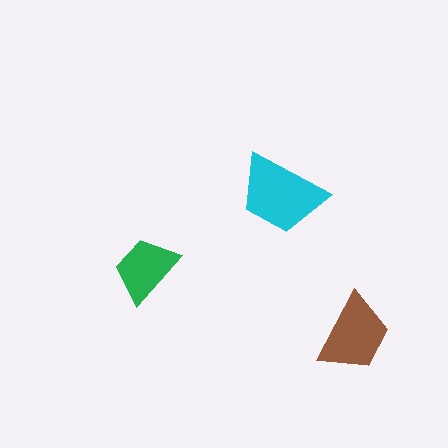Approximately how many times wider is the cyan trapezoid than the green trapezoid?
About 1.5 times wider.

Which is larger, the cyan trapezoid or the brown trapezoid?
The cyan one.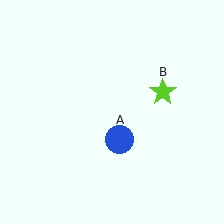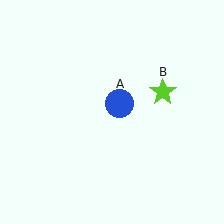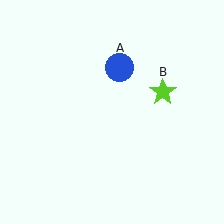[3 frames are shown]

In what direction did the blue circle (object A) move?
The blue circle (object A) moved up.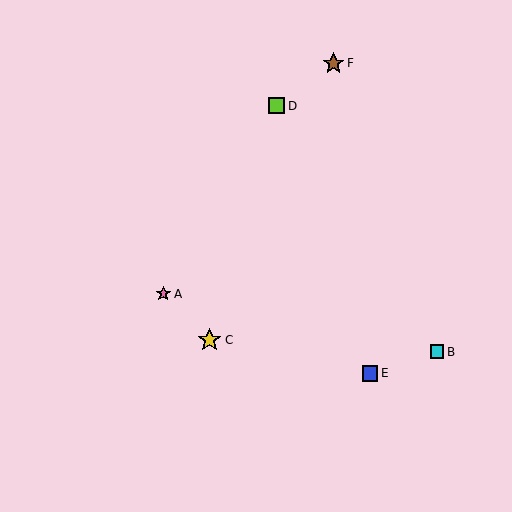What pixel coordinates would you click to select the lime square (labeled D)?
Click at (277, 106) to select the lime square D.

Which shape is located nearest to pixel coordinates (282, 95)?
The lime square (labeled D) at (277, 106) is nearest to that location.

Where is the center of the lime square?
The center of the lime square is at (277, 106).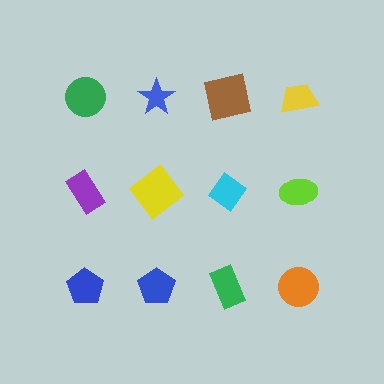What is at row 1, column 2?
A blue star.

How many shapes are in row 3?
4 shapes.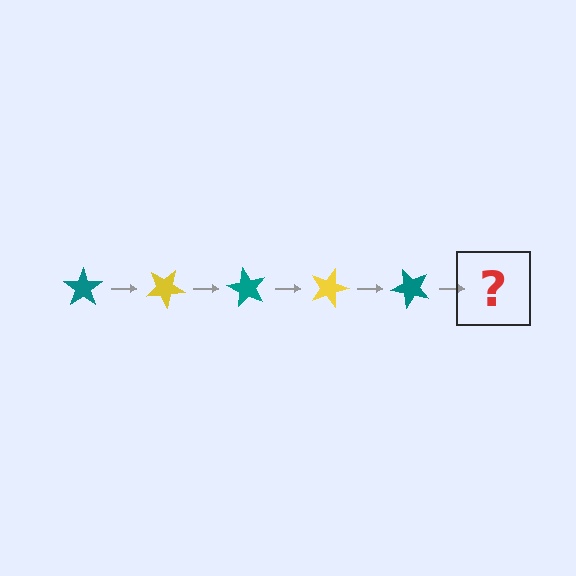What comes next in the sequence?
The next element should be a yellow star, rotated 150 degrees from the start.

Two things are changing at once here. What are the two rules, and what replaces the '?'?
The two rules are that it rotates 30 degrees each step and the color cycles through teal and yellow. The '?' should be a yellow star, rotated 150 degrees from the start.